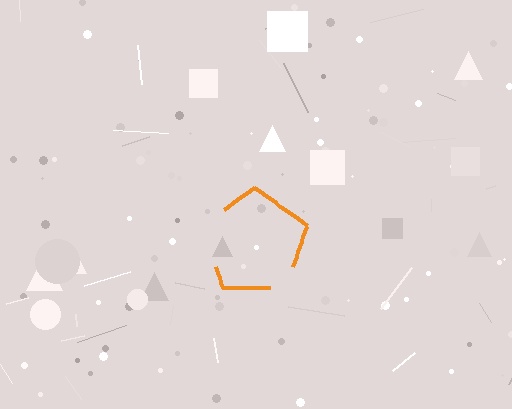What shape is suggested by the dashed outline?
The dashed outline suggests a pentagon.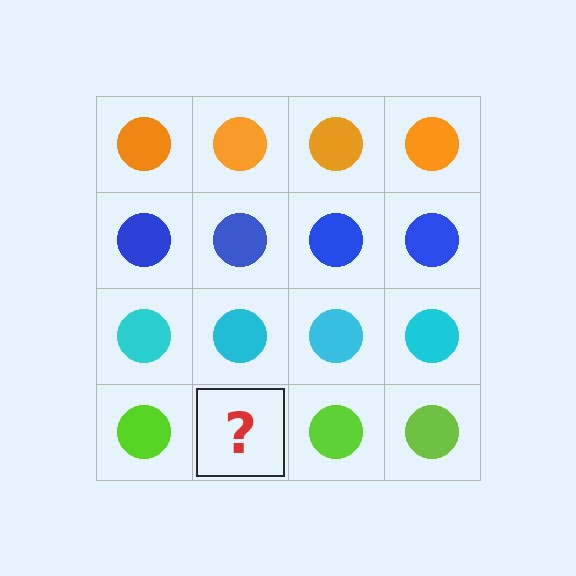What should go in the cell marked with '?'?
The missing cell should contain a lime circle.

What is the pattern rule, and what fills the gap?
The rule is that each row has a consistent color. The gap should be filled with a lime circle.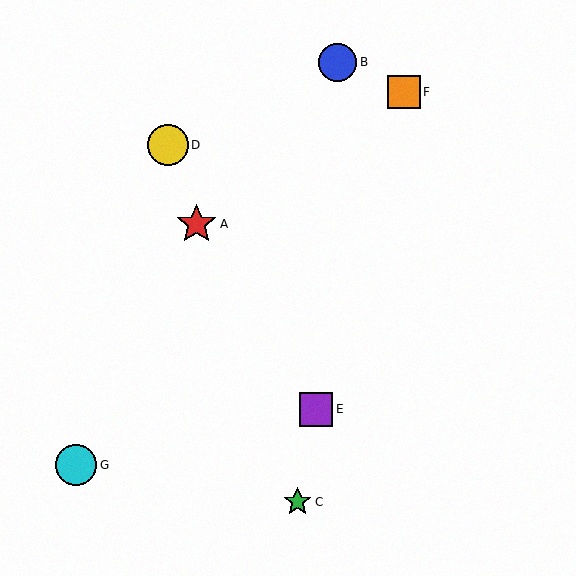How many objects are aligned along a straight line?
3 objects (A, C, D) are aligned along a straight line.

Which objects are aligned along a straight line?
Objects A, C, D are aligned along a straight line.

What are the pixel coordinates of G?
Object G is at (76, 465).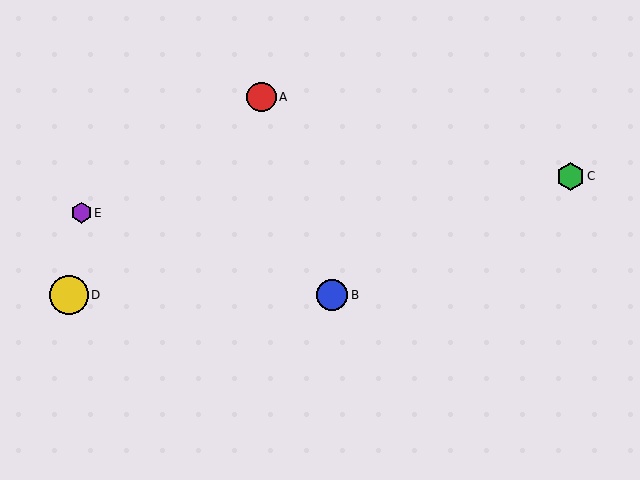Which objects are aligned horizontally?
Objects B, D are aligned horizontally.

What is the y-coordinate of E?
Object E is at y≈213.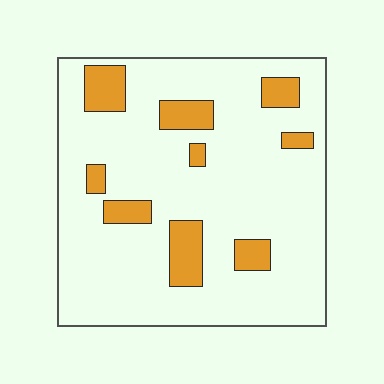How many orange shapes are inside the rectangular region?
9.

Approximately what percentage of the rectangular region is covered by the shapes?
Approximately 15%.